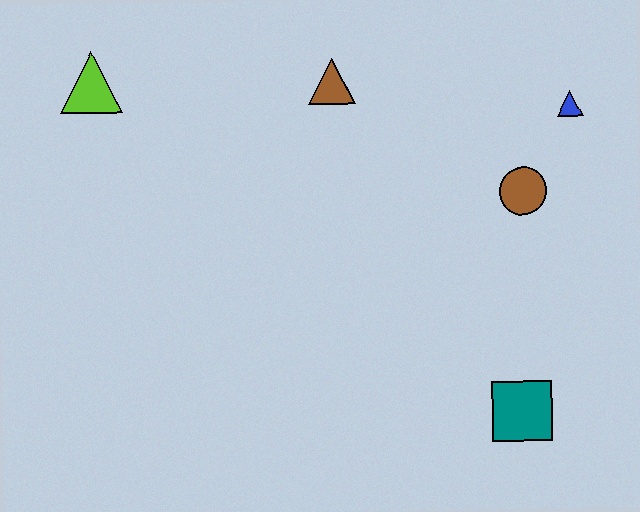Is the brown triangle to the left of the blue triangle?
Yes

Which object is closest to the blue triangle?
The brown circle is closest to the blue triangle.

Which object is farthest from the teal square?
The lime triangle is farthest from the teal square.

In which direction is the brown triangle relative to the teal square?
The brown triangle is above the teal square.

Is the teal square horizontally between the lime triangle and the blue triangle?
Yes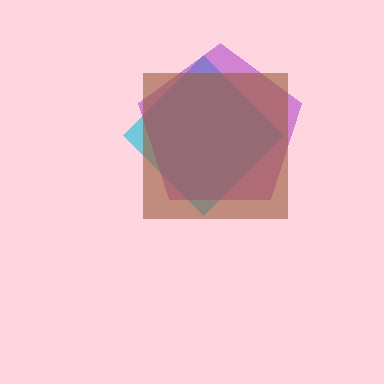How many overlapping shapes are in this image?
There are 3 overlapping shapes in the image.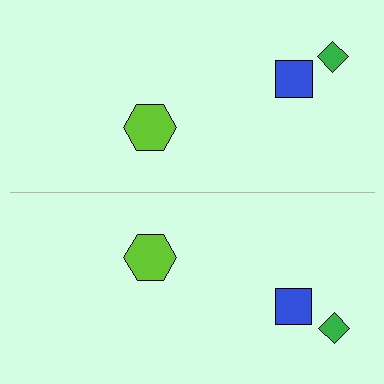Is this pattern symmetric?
Yes, this pattern has bilateral (reflection) symmetry.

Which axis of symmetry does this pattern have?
The pattern has a horizontal axis of symmetry running through the center of the image.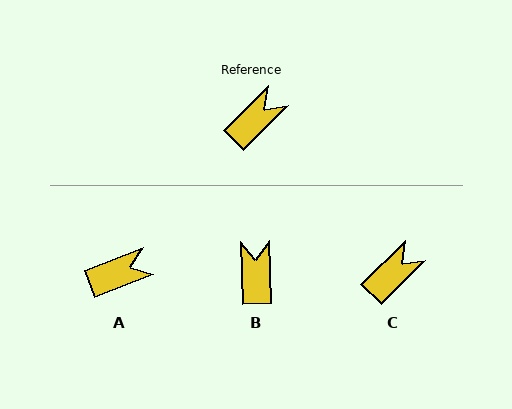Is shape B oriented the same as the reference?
No, it is off by about 47 degrees.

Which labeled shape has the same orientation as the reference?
C.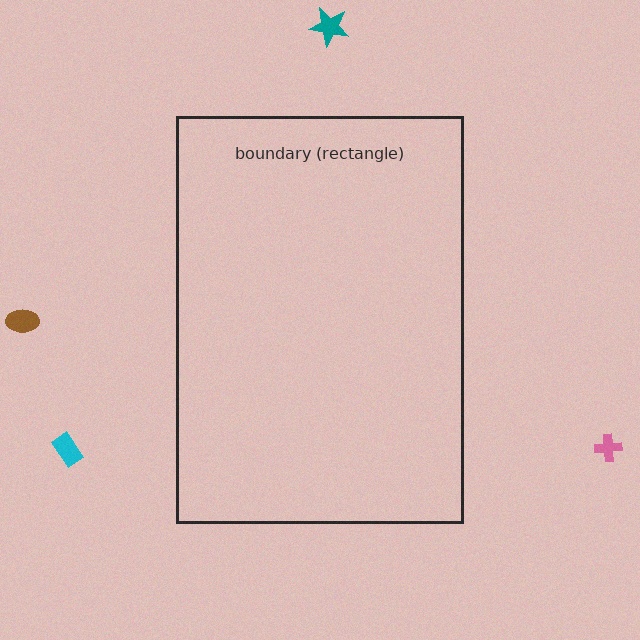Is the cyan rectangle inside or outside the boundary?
Outside.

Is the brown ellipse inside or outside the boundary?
Outside.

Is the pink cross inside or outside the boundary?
Outside.